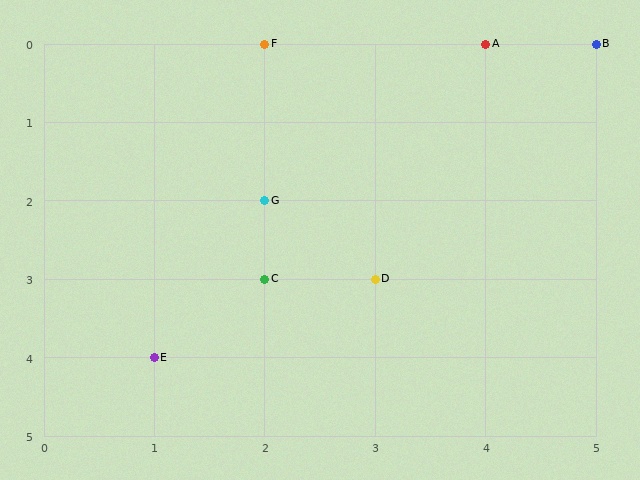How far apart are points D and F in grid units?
Points D and F are 1 column and 3 rows apart (about 3.2 grid units diagonally).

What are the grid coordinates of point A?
Point A is at grid coordinates (4, 0).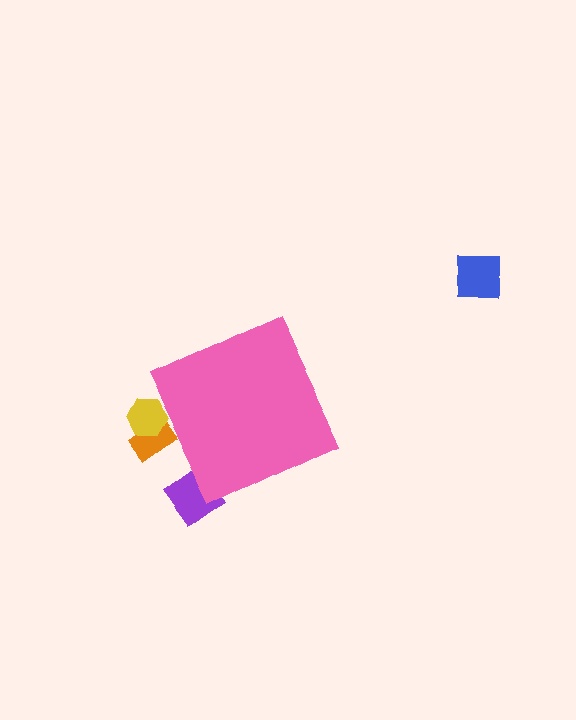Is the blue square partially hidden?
No, the blue square is fully visible.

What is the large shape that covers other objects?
A pink diamond.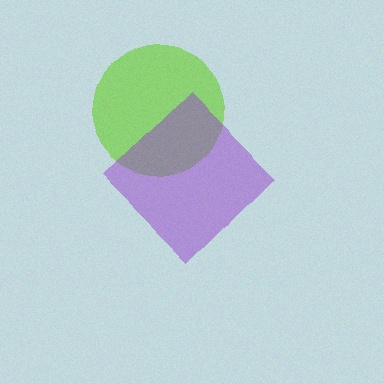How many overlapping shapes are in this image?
There are 2 overlapping shapes in the image.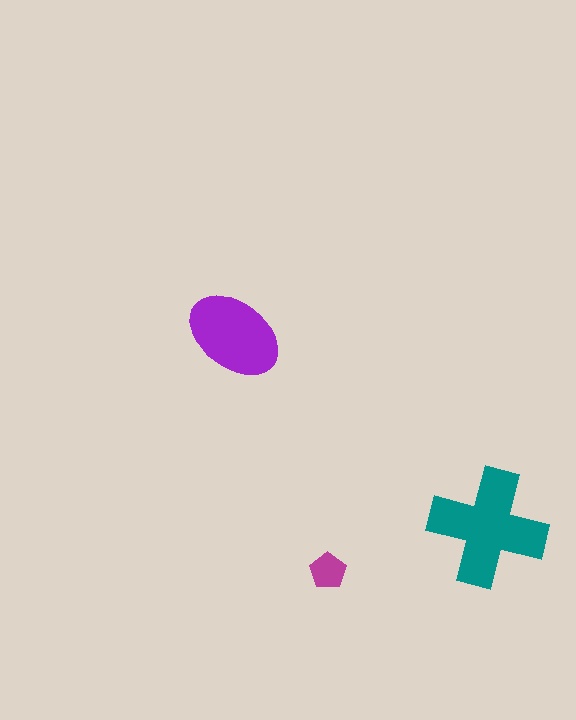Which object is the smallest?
The magenta pentagon.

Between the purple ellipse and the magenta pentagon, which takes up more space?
The purple ellipse.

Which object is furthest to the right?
The teal cross is rightmost.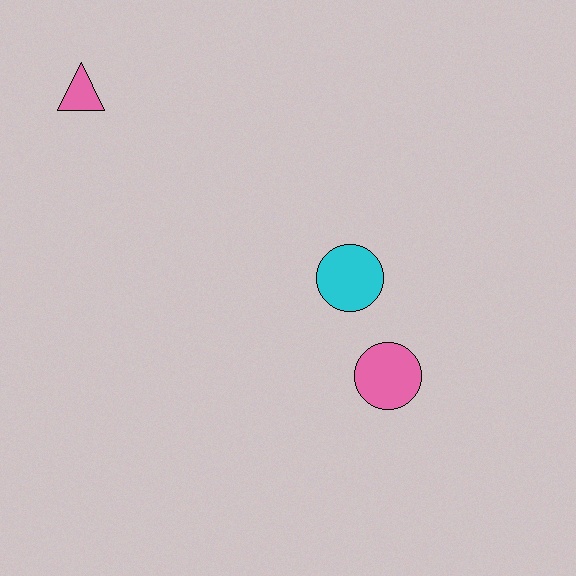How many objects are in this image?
There are 3 objects.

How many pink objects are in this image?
There are 2 pink objects.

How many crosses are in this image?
There are no crosses.